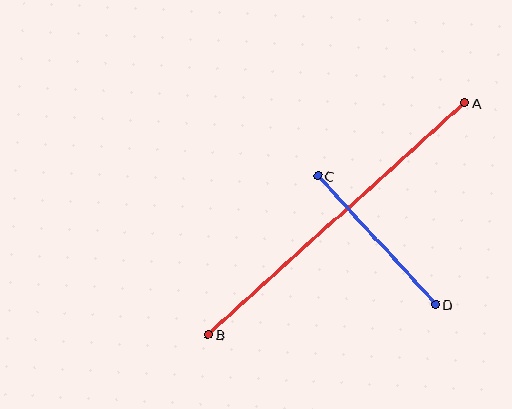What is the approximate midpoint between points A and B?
The midpoint is at approximately (337, 219) pixels.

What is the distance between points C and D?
The distance is approximately 175 pixels.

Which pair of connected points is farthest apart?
Points A and B are farthest apart.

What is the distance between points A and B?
The distance is approximately 346 pixels.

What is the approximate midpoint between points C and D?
The midpoint is at approximately (377, 240) pixels.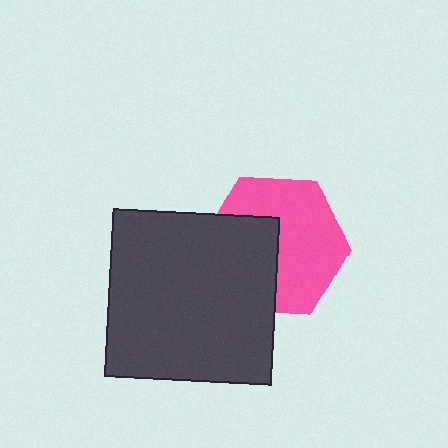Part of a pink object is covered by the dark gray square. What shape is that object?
It is a hexagon.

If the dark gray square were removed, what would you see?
You would see the complete pink hexagon.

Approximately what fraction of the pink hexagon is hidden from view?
Roughly 40% of the pink hexagon is hidden behind the dark gray square.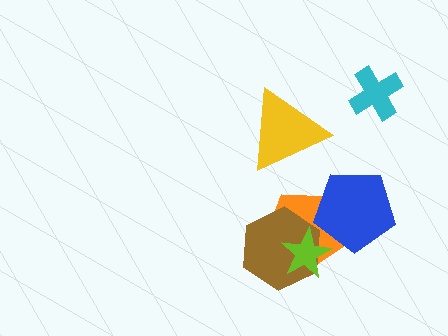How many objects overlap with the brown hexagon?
2 objects overlap with the brown hexagon.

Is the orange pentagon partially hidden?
Yes, it is partially covered by another shape.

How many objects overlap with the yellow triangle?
0 objects overlap with the yellow triangle.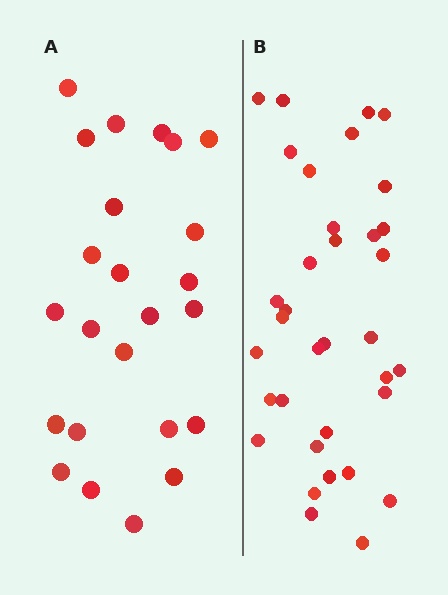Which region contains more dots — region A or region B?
Region B (the right region) has more dots.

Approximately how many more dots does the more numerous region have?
Region B has roughly 12 or so more dots than region A.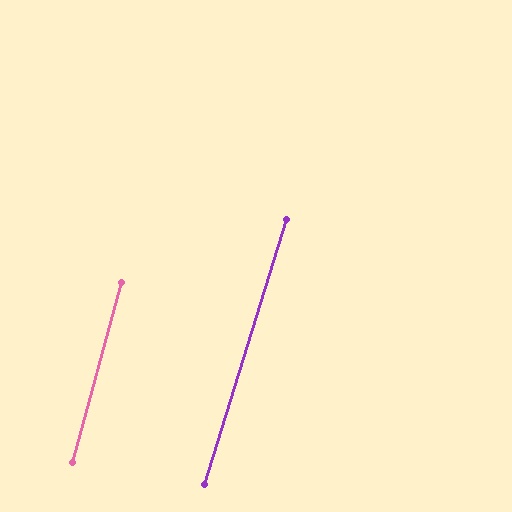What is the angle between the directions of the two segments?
Approximately 2 degrees.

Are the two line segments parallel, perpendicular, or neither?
Parallel — their directions differ by only 2.0°.